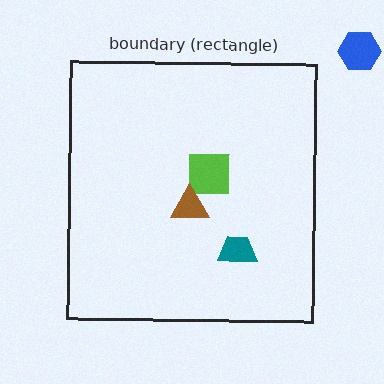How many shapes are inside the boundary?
3 inside, 1 outside.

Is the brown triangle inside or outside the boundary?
Inside.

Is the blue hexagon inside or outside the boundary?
Outside.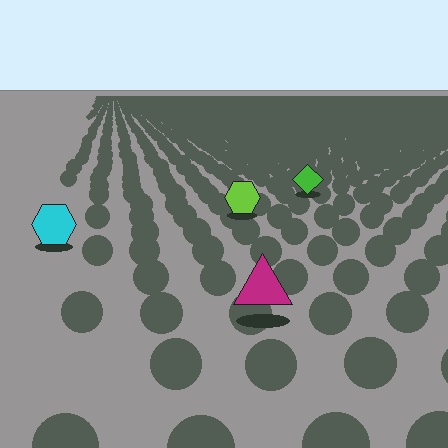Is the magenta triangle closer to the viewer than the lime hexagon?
Yes. The magenta triangle is closer — you can tell from the texture gradient: the ground texture is coarser near it.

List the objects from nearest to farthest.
From nearest to farthest: the magenta triangle, the cyan hexagon, the lime hexagon, the green diamond.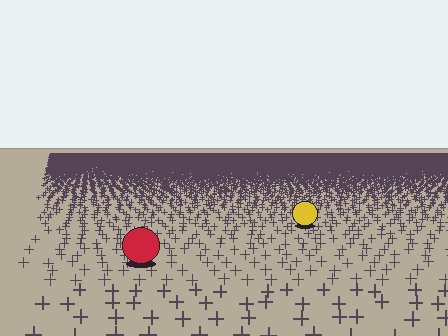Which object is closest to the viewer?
The red circle is closest. The texture marks near it are larger and more spread out.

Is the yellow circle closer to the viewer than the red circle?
No. The red circle is closer — you can tell from the texture gradient: the ground texture is coarser near it.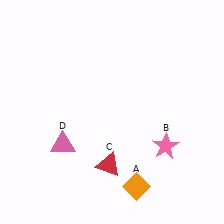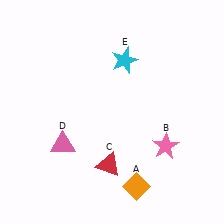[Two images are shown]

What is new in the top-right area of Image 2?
A cyan star (E) was added in the top-right area of Image 2.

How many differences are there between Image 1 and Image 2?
There is 1 difference between the two images.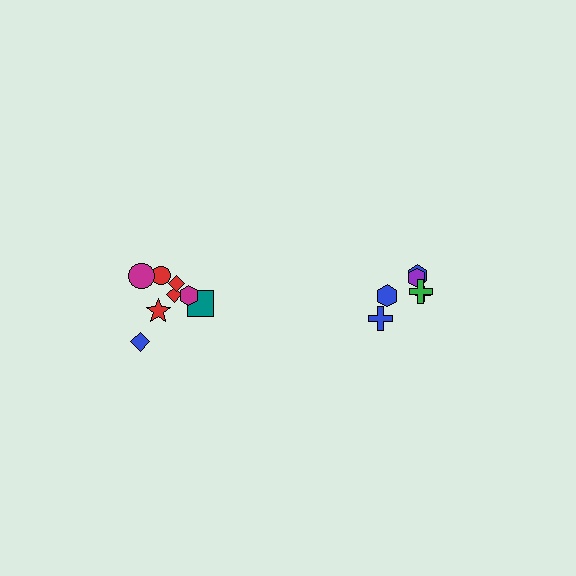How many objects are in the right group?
There are 6 objects.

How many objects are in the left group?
There are 8 objects.